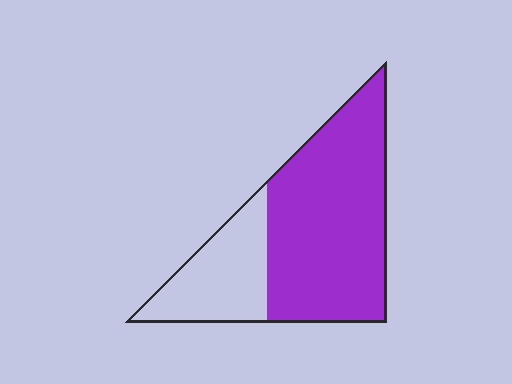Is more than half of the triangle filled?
Yes.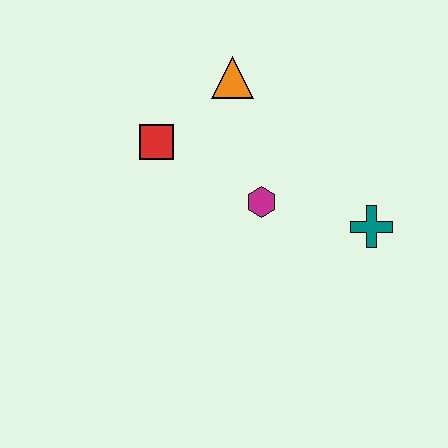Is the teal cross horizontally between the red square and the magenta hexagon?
No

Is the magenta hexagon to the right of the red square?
Yes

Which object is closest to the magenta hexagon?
The teal cross is closest to the magenta hexagon.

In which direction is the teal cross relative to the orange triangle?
The teal cross is below the orange triangle.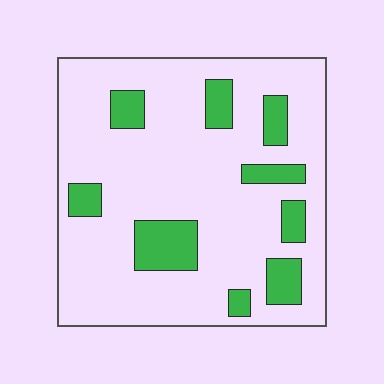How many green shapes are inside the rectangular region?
9.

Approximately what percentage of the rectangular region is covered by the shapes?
Approximately 20%.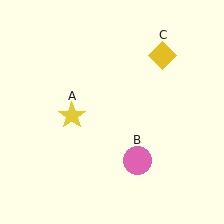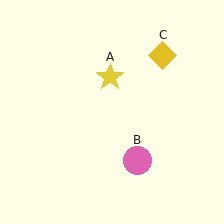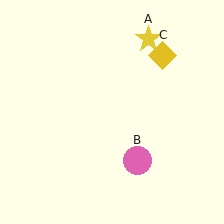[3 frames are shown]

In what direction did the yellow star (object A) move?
The yellow star (object A) moved up and to the right.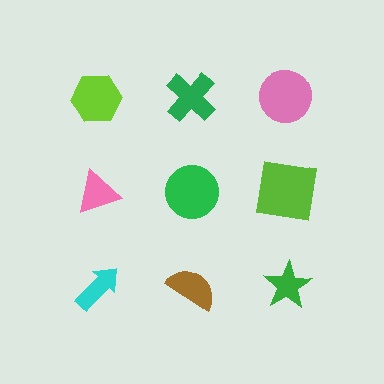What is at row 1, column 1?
A lime hexagon.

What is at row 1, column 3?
A pink circle.